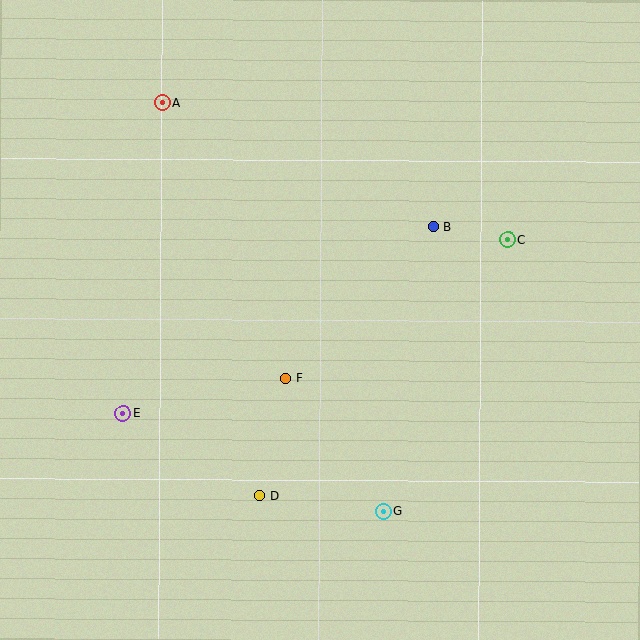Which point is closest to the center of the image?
Point F at (285, 378) is closest to the center.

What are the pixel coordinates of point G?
Point G is at (383, 512).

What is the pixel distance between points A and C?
The distance between A and C is 371 pixels.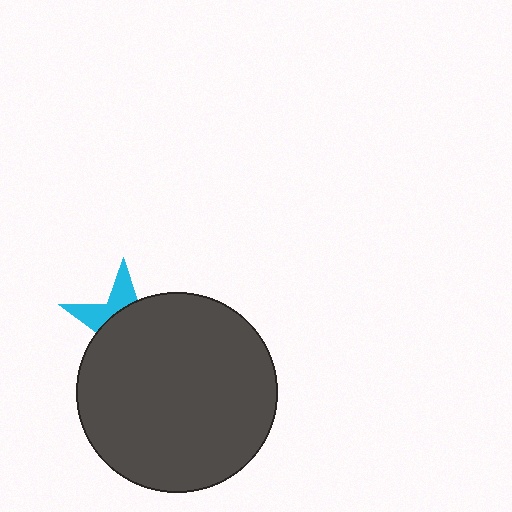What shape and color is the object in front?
The object in front is a dark gray circle.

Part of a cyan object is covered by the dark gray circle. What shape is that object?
It is a star.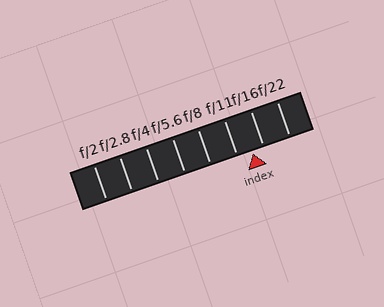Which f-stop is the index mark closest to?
The index mark is closest to f/16.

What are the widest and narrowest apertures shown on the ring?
The widest aperture shown is f/2 and the narrowest is f/22.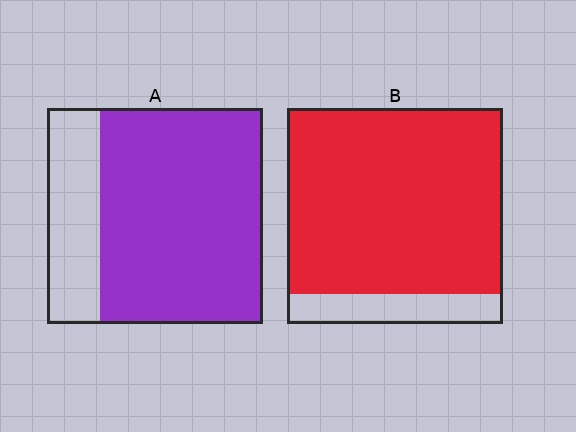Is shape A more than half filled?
Yes.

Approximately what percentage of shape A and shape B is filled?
A is approximately 75% and B is approximately 85%.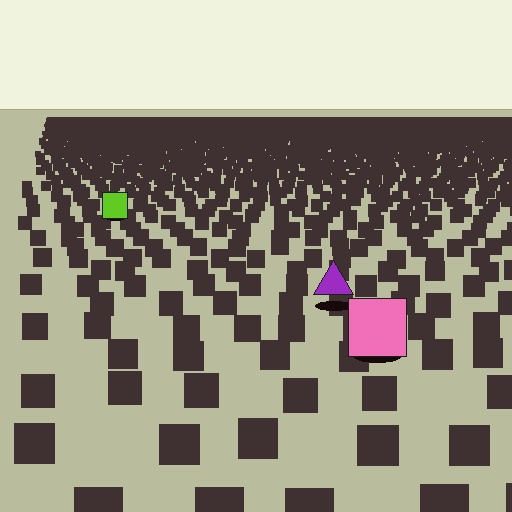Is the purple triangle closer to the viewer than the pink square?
No. The pink square is closer — you can tell from the texture gradient: the ground texture is coarser near it.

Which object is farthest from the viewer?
The lime square is farthest from the viewer. It appears smaller and the ground texture around it is denser.